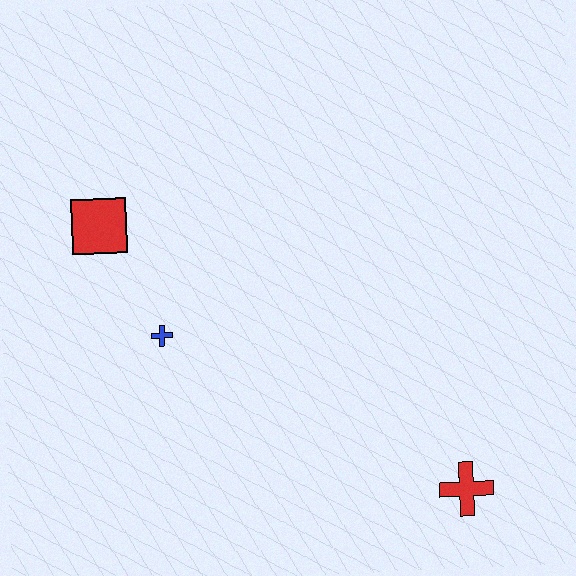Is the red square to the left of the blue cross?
Yes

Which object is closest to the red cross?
The blue cross is closest to the red cross.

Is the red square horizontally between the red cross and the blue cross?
No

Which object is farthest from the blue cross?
The red cross is farthest from the blue cross.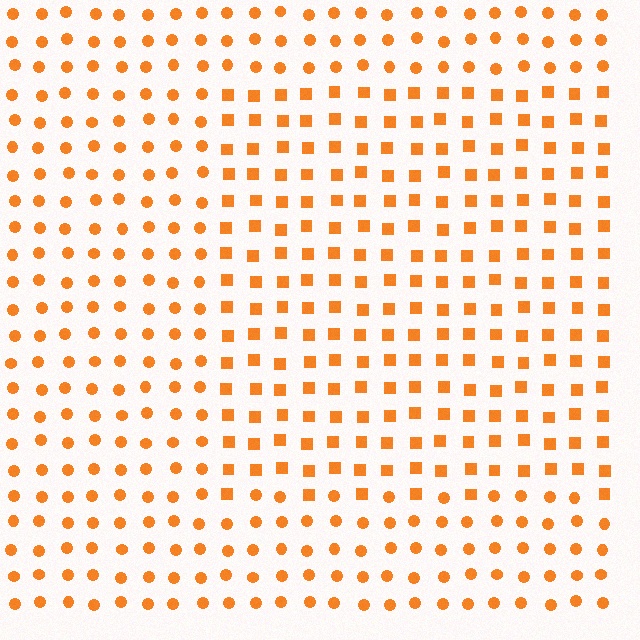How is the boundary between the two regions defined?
The boundary is defined by a change in element shape: squares inside vs. circles outside. All elements share the same color and spacing.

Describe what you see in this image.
The image is filled with small orange elements arranged in a uniform grid. A rectangle-shaped region contains squares, while the surrounding area contains circles. The boundary is defined purely by the change in element shape.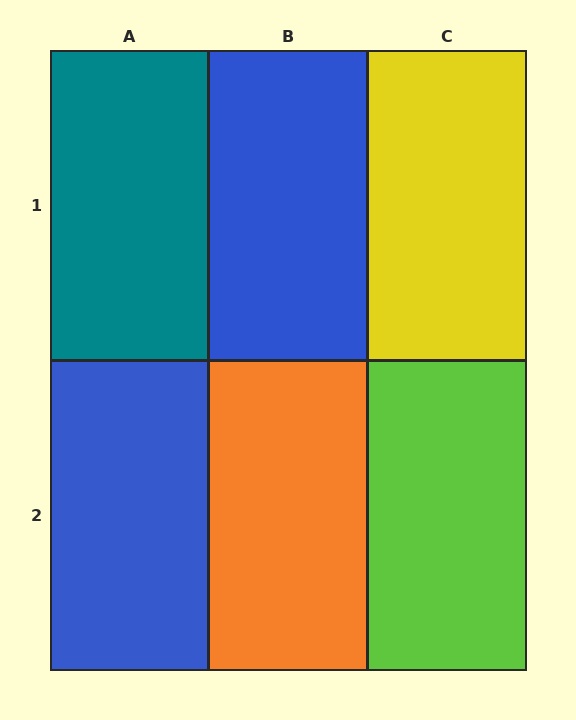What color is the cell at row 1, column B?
Blue.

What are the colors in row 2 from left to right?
Blue, orange, lime.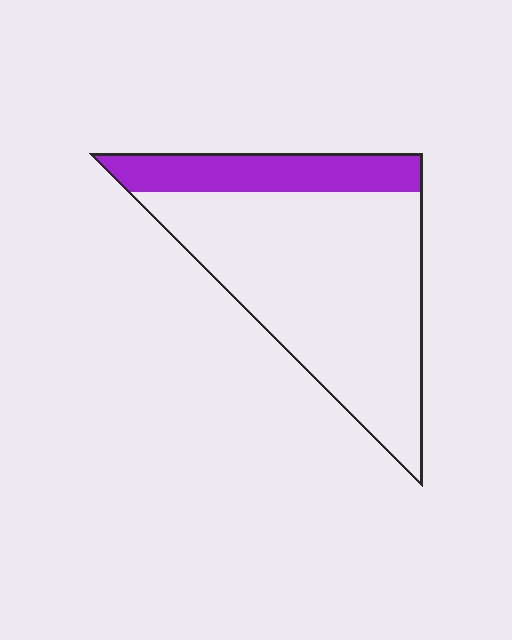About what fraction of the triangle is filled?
About one fifth (1/5).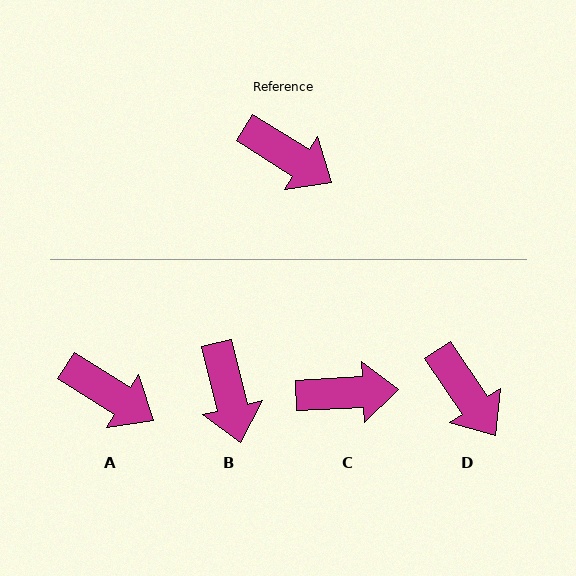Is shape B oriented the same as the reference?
No, it is off by about 45 degrees.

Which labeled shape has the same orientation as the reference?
A.